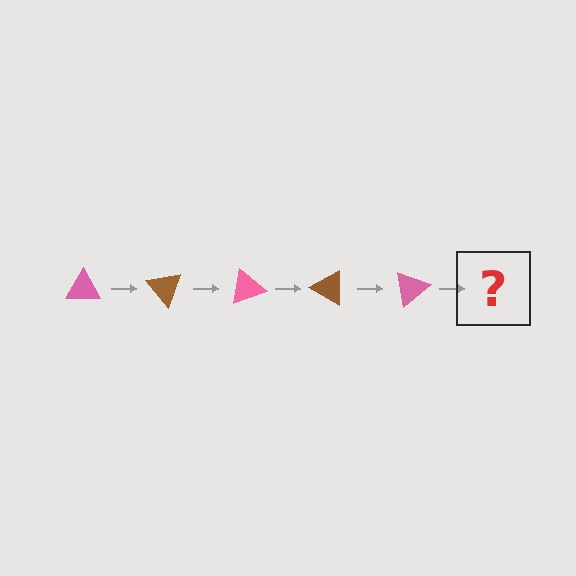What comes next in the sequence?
The next element should be a brown triangle, rotated 250 degrees from the start.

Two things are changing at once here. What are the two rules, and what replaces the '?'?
The two rules are that it rotates 50 degrees each step and the color cycles through pink and brown. The '?' should be a brown triangle, rotated 250 degrees from the start.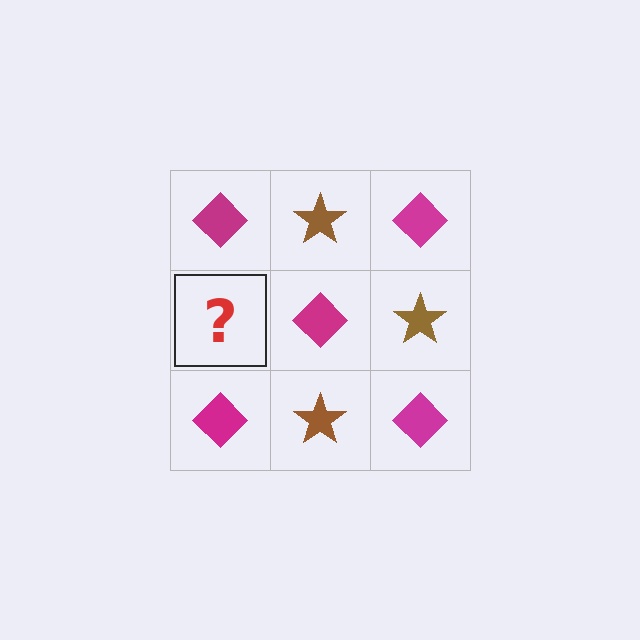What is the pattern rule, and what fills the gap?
The rule is that it alternates magenta diamond and brown star in a checkerboard pattern. The gap should be filled with a brown star.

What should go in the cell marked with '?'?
The missing cell should contain a brown star.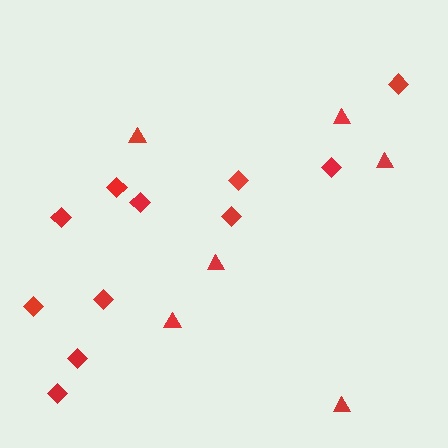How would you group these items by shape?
There are 2 groups: one group of diamonds (11) and one group of triangles (6).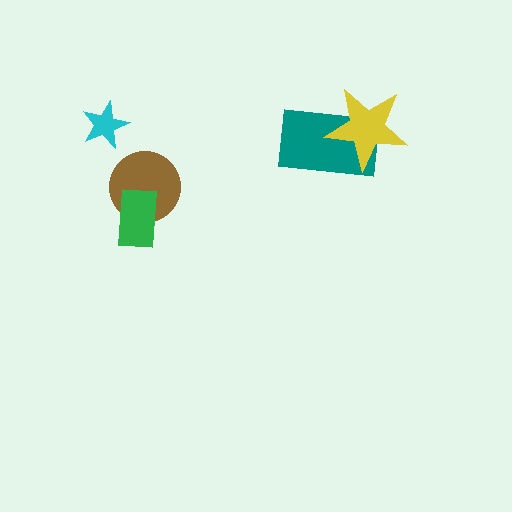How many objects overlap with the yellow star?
1 object overlaps with the yellow star.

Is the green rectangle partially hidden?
No, no other shape covers it.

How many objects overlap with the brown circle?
1 object overlaps with the brown circle.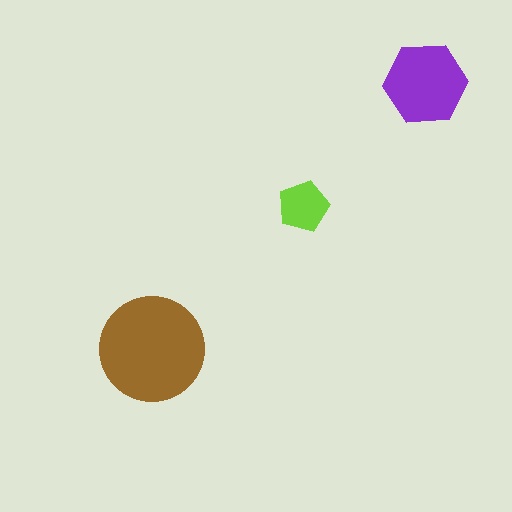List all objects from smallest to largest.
The lime pentagon, the purple hexagon, the brown circle.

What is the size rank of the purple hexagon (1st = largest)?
2nd.